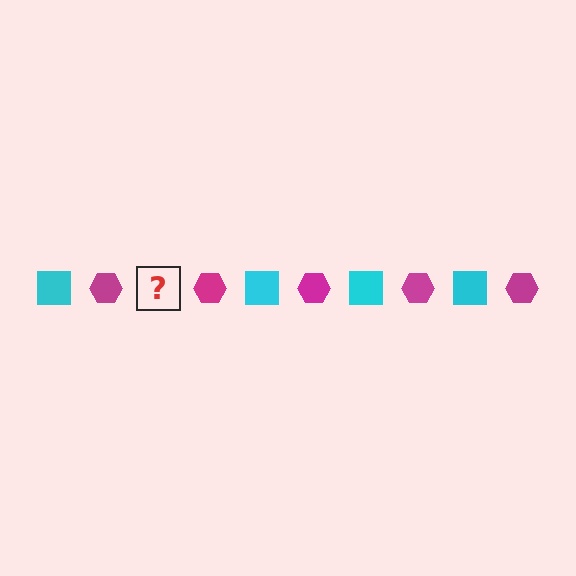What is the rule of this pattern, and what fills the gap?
The rule is that the pattern alternates between cyan square and magenta hexagon. The gap should be filled with a cyan square.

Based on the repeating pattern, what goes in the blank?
The blank should be a cyan square.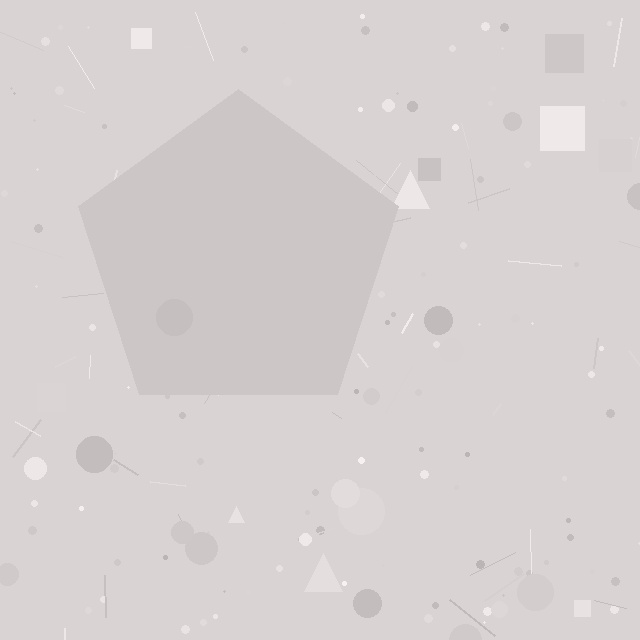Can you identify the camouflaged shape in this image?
The camouflaged shape is a pentagon.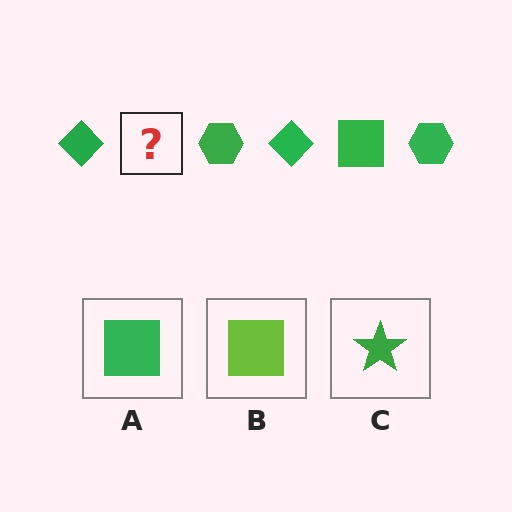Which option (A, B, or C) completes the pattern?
A.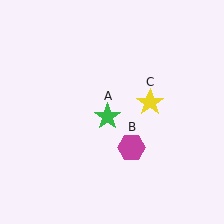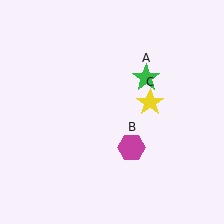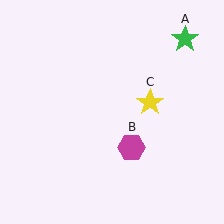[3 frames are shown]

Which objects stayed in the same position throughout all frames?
Magenta hexagon (object B) and yellow star (object C) remained stationary.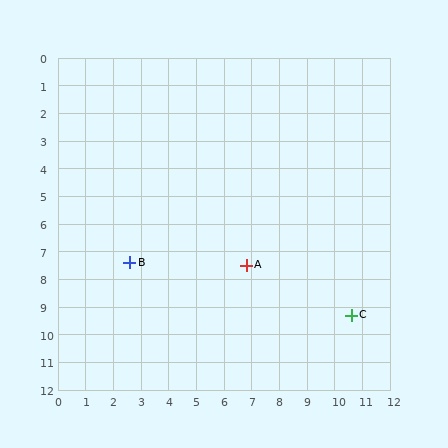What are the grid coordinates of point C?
Point C is at approximately (10.6, 9.3).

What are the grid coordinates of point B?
Point B is at approximately (2.6, 7.4).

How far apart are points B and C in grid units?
Points B and C are about 8.2 grid units apart.